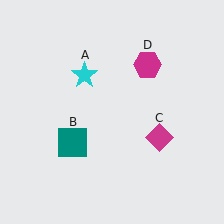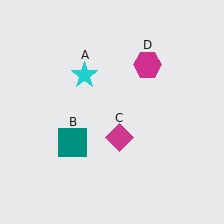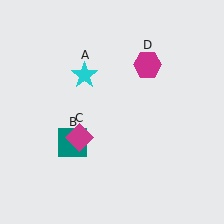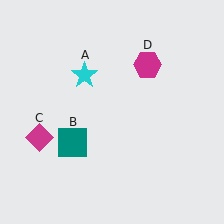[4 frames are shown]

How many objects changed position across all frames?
1 object changed position: magenta diamond (object C).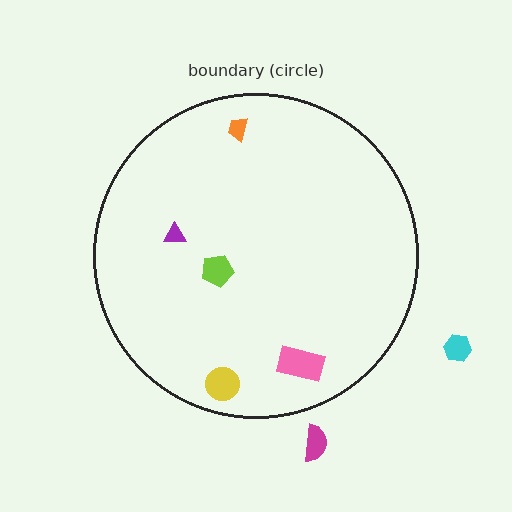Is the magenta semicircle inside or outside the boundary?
Outside.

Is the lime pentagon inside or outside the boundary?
Inside.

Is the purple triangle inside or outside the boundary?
Inside.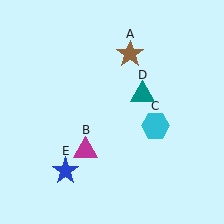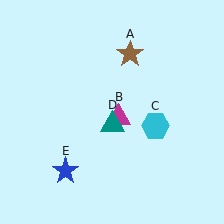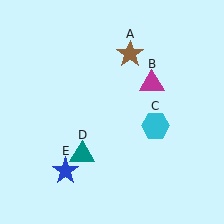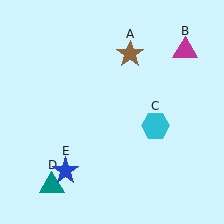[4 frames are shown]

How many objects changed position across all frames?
2 objects changed position: magenta triangle (object B), teal triangle (object D).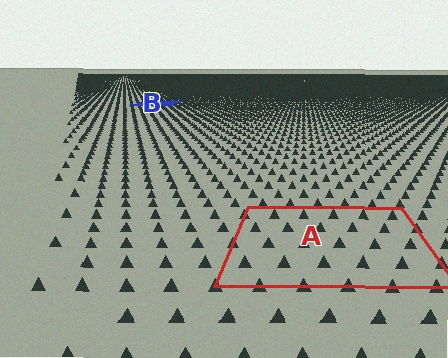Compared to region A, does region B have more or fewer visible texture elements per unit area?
Region B has more texture elements per unit area — they are packed more densely because it is farther away.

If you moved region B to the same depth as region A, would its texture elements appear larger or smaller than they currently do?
They would appear larger. At a closer depth, the same texture elements are projected at a bigger on-screen size.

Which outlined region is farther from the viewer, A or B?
Region B is farther from the viewer — the texture elements inside it appear smaller and more densely packed.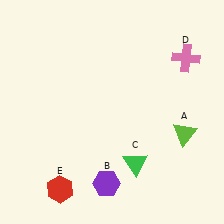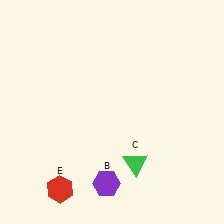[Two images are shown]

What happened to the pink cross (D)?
The pink cross (D) was removed in Image 2. It was in the top-right area of Image 1.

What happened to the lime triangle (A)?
The lime triangle (A) was removed in Image 2. It was in the bottom-right area of Image 1.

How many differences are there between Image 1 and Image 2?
There are 2 differences between the two images.